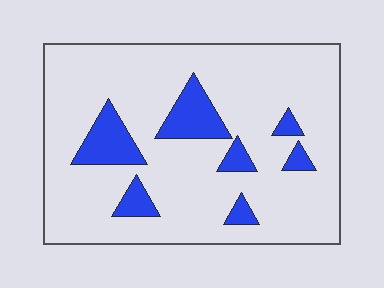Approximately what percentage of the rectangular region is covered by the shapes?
Approximately 15%.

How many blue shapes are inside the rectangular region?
7.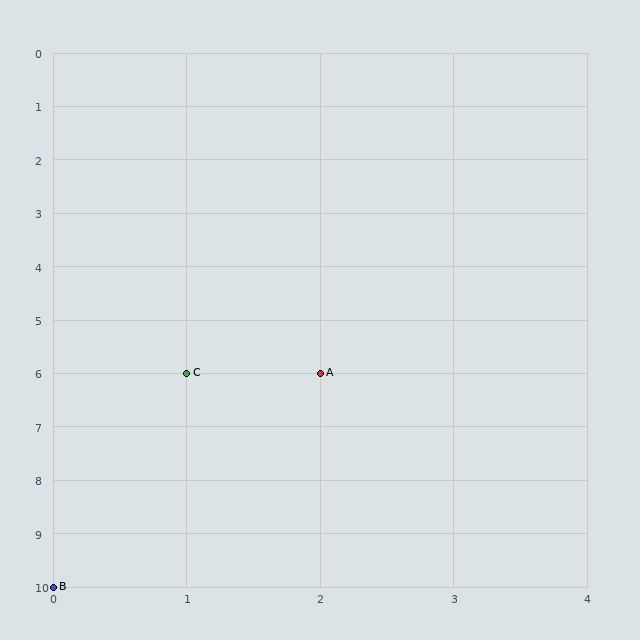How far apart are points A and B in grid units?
Points A and B are 2 columns and 4 rows apart (about 4.5 grid units diagonally).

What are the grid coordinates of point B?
Point B is at grid coordinates (0, 10).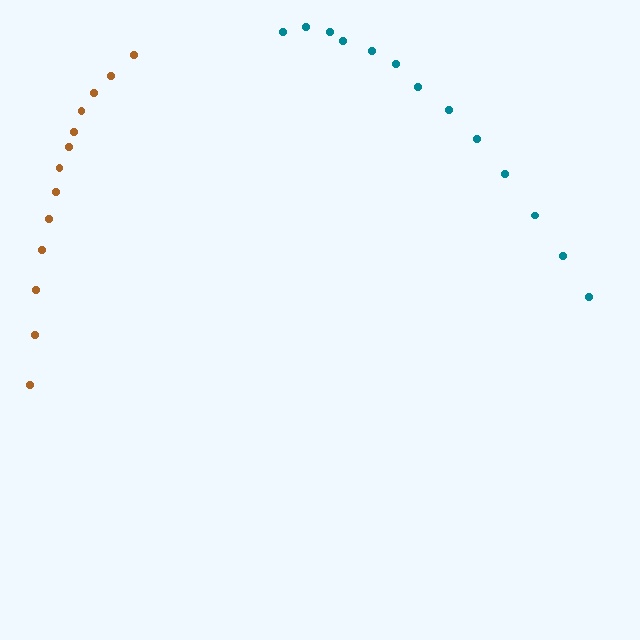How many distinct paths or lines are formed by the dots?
There are 2 distinct paths.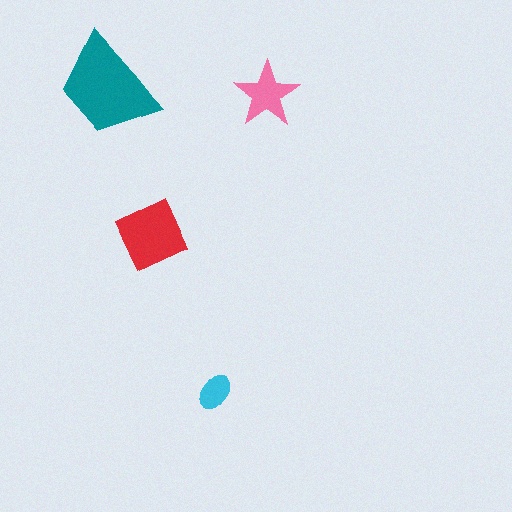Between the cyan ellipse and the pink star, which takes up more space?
The pink star.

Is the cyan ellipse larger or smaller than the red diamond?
Smaller.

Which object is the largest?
The teal trapezoid.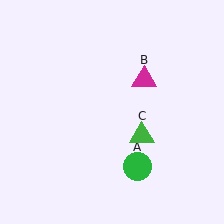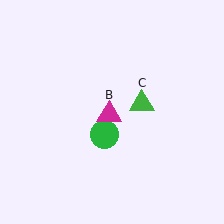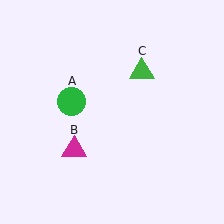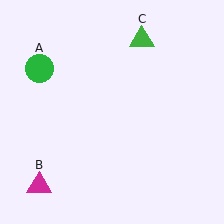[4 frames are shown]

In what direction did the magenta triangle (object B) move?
The magenta triangle (object B) moved down and to the left.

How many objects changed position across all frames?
3 objects changed position: green circle (object A), magenta triangle (object B), green triangle (object C).